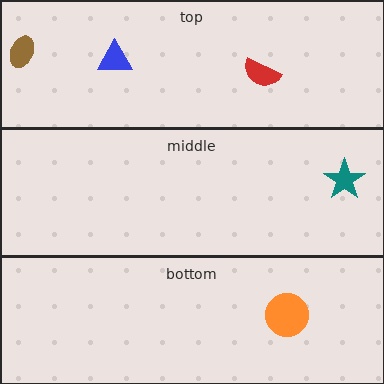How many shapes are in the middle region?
1.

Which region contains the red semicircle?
The top region.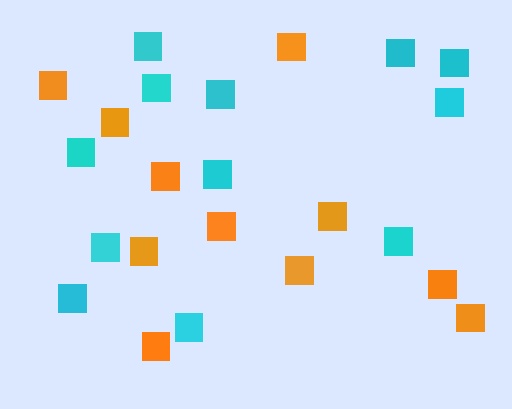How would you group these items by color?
There are 2 groups: one group of cyan squares (12) and one group of orange squares (11).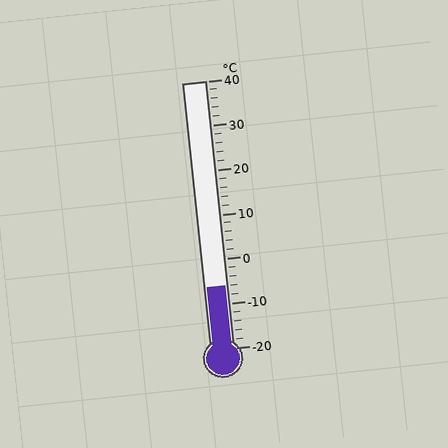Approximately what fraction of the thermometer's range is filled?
The thermometer is filled to approximately 25% of its range.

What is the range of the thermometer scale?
The thermometer scale ranges from -20°C to 40°C.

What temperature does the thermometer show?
The thermometer shows approximately -6°C.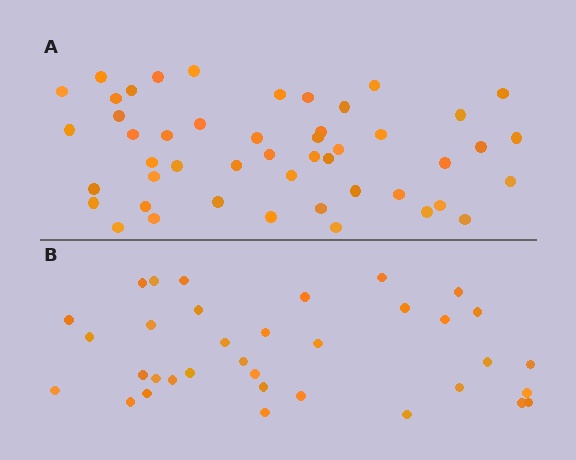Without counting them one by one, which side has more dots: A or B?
Region A (the top region) has more dots.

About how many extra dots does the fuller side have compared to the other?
Region A has approximately 15 more dots than region B.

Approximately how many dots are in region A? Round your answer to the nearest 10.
About 50 dots. (The exact count is 48, which rounds to 50.)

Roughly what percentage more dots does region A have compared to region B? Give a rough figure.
About 35% more.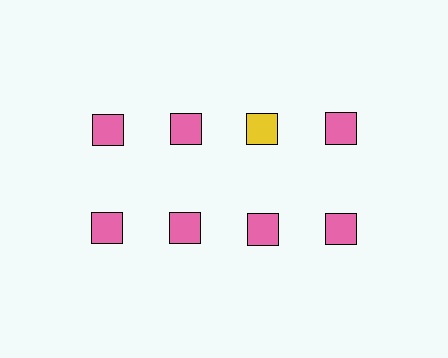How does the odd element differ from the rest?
It has a different color: yellow instead of pink.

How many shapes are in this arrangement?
There are 8 shapes arranged in a grid pattern.